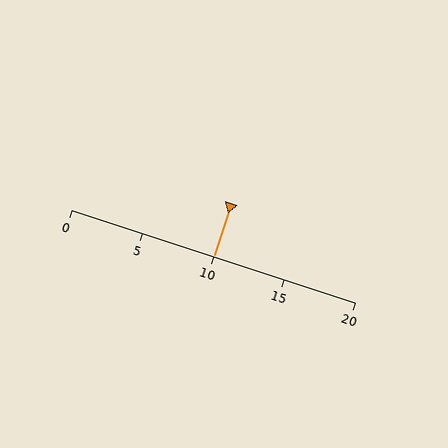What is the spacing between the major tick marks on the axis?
The major ticks are spaced 5 apart.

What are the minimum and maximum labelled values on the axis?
The axis runs from 0 to 20.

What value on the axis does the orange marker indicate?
The marker indicates approximately 10.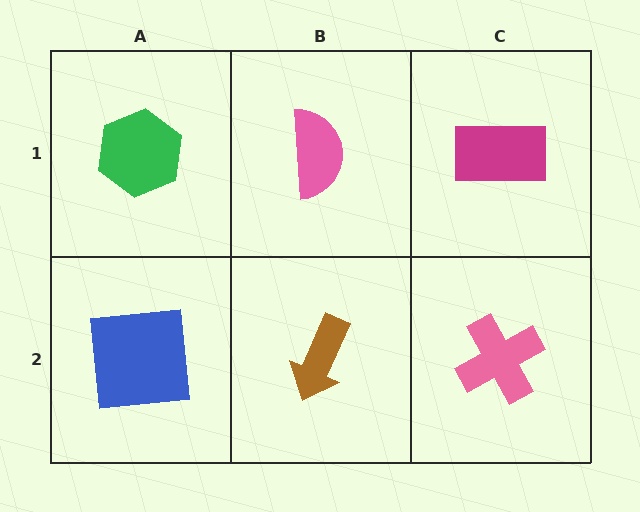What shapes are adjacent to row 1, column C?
A pink cross (row 2, column C), a pink semicircle (row 1, column B).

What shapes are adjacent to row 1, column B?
A brown arrow (row 2, column B), a green hexagon (row 1, column A), a magenta rectangle (row 1, column C).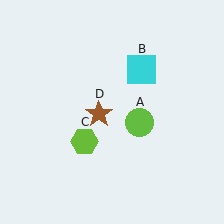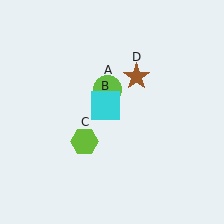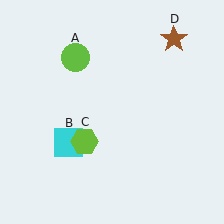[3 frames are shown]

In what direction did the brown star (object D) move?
The brown star (object D) moved up and to the right.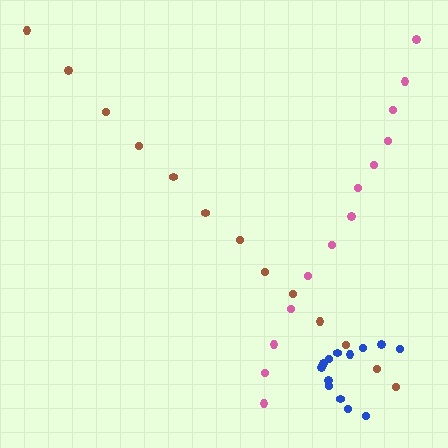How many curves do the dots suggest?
There are 3 distinct paths.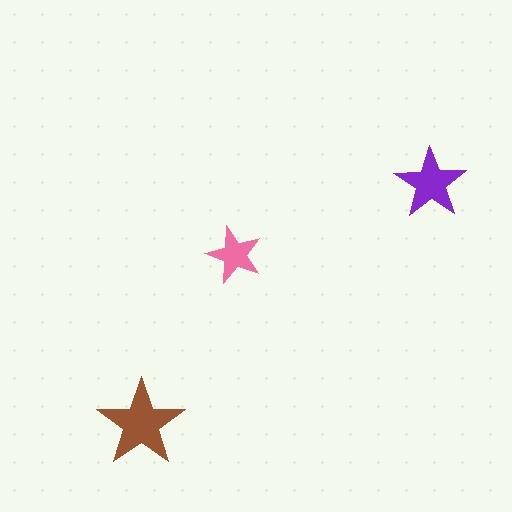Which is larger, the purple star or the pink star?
The purple one.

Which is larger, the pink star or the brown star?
The brown one.